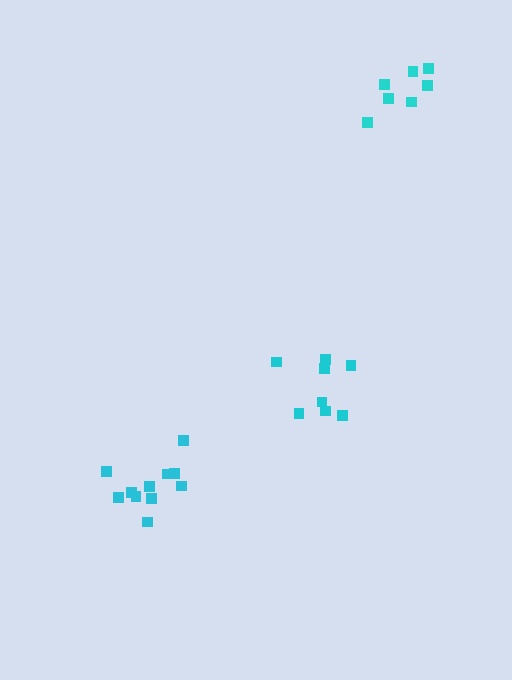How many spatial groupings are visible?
There are 3 spatial groupings.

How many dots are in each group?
Group 1: 8 dots, Group 2: 11 dots, Group 3: 7 dots (26 total).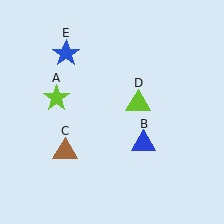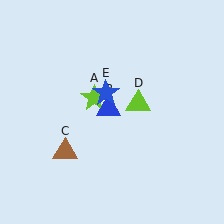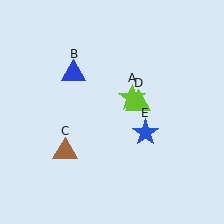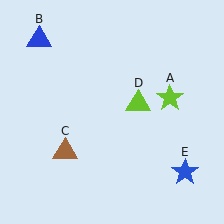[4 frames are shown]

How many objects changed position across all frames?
3 objects changed position: lime star (object A), blue triangle (object B), blue star (object E).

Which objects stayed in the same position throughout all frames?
Brown triangle (object C) and lime triangle (object D) remained stationary.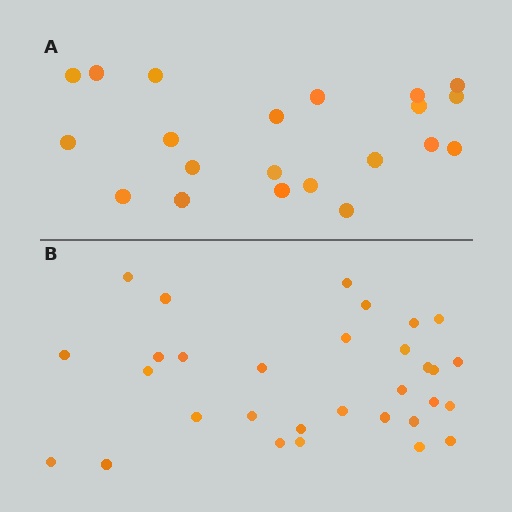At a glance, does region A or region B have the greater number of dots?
Region B (the bottom region) has more dots.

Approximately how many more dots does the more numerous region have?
Region B has roughly 10 or so more dots than region A.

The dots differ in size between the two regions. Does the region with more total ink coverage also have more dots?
No. Region A has more total ink coverage because its dots are larger, but region B actually contains more individual dots. Total area can be misleading — the number of items is what matters here.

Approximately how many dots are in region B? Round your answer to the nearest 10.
About 30 dots. (The exact count is 31, which rounds to 30.)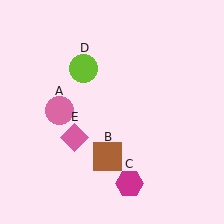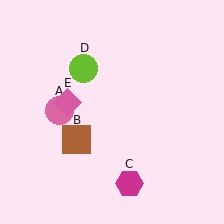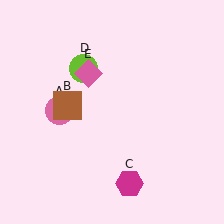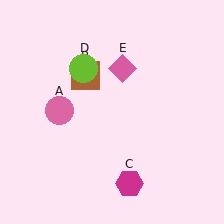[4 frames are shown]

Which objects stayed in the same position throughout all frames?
Pink circle (object A) and magenta hexagon (object C) and lime circle (object D) remained stationary.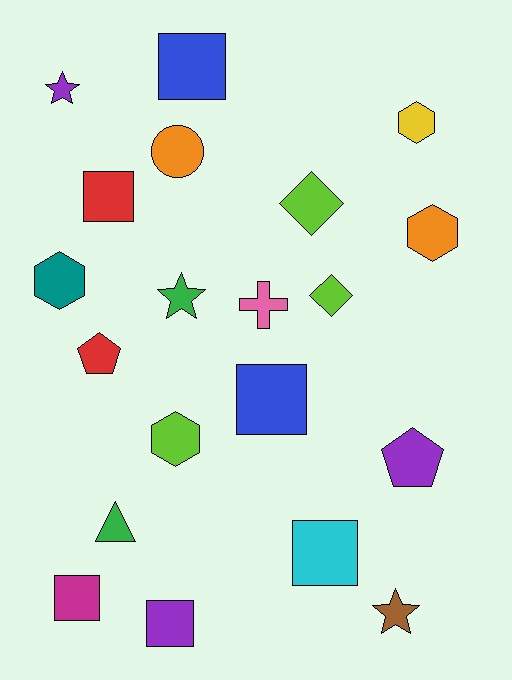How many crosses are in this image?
There is 1 cross.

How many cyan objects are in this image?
There is 1 cyan object.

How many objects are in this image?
There are 20 objects.